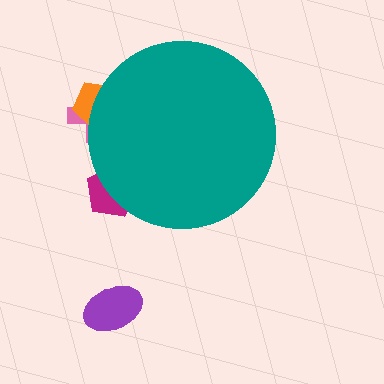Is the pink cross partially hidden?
Yes, the pink cross is partially hidden behind the teal circle.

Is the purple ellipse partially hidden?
No, the purple ellipse is fully visible.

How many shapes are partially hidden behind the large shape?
3 shapes are partially hidden.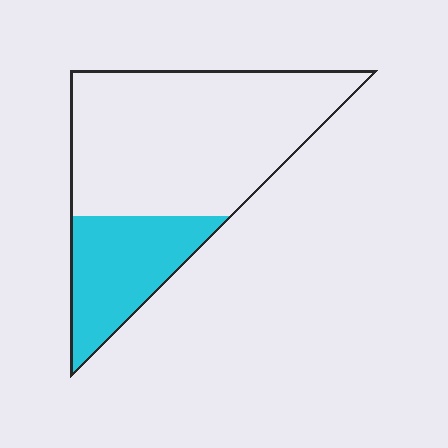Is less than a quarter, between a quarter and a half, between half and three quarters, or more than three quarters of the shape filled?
Between a quarter and a half.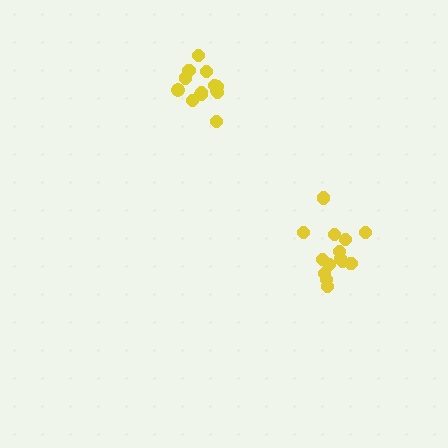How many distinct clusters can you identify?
There are 2 distinct clusters.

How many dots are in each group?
Group 1: 14 dots, Group 2: 14 dots (28 total).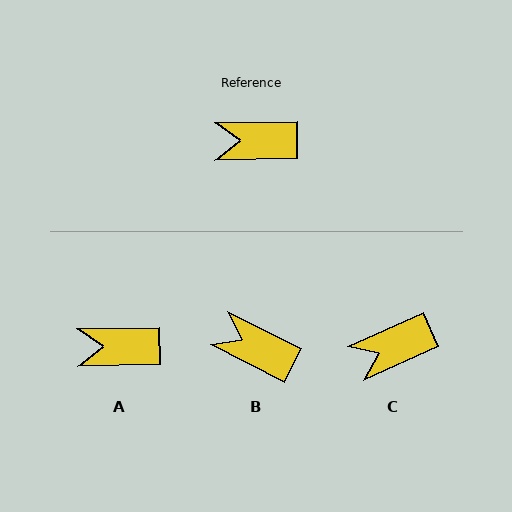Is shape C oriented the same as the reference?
No, it is off by about 23 degrees.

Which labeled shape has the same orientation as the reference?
A.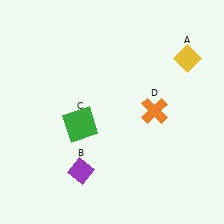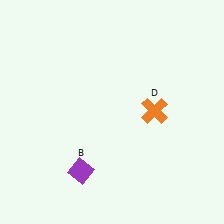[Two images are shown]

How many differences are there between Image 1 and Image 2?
There are 2 differences between the two images.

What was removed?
The green square (C), the yellow diamond (A) were removed in Image 2.